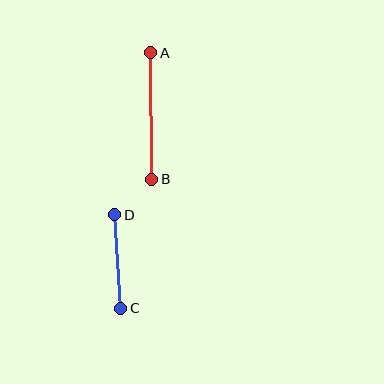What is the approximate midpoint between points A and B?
The midpoint is at approximately (151, 116) pixels.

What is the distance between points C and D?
The distance is approximately 94 pixels.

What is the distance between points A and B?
The distance is approximately 126 pixels.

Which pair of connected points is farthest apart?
Points A and B are farthest apart.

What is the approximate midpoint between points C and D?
The midpoint is at approximately (118, 261) pixels.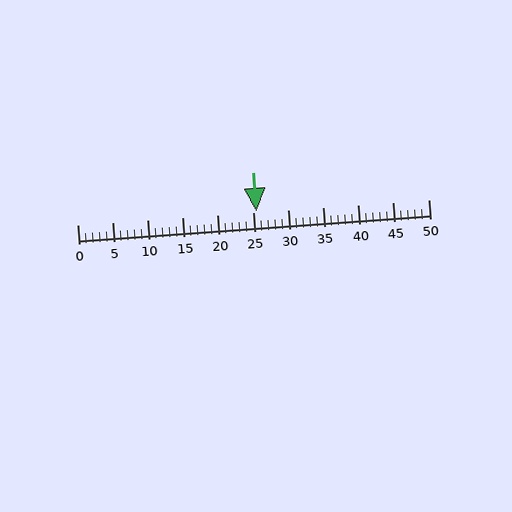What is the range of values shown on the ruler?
The ruler shows values from 0 to 50.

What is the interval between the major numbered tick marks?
The major tick marks are spaced 5 units apart.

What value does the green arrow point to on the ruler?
The green arrow points to approximately 26.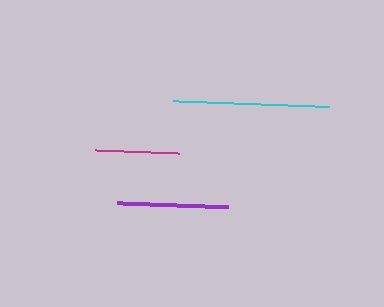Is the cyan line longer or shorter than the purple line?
The cyan line is longer than the purple line.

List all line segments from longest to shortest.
From longest to shortest: cyan, purple, magenta.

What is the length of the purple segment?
The purple segment is approximately 111 pixels long.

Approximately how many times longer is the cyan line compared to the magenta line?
The cyan line is approximately 1.9 times the length of the magenta line.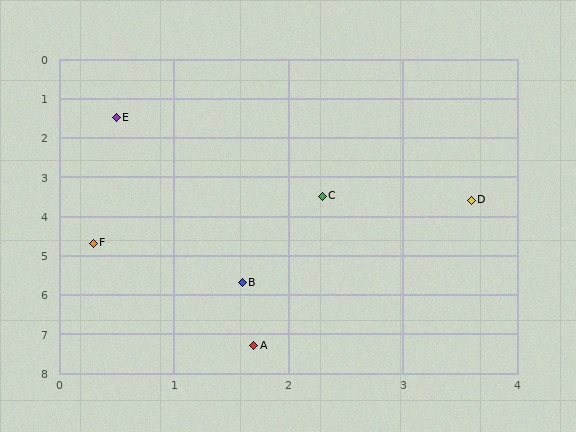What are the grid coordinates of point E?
Point E is at approximately (0.5, 1.5).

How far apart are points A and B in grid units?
Points A and B are about 1.6 grid units apart.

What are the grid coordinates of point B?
Point B is at approximately (1.6, 5.7).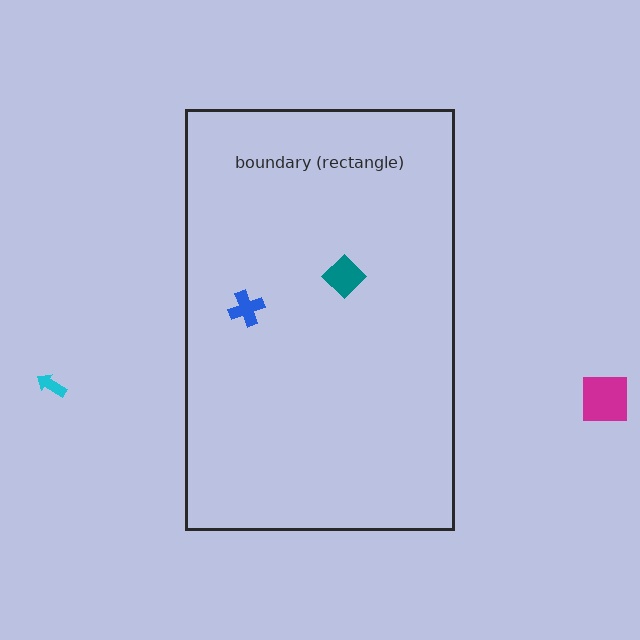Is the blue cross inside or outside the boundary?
Inside.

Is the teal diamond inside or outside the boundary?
Inside.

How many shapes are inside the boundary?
2 inside, 2 outside.